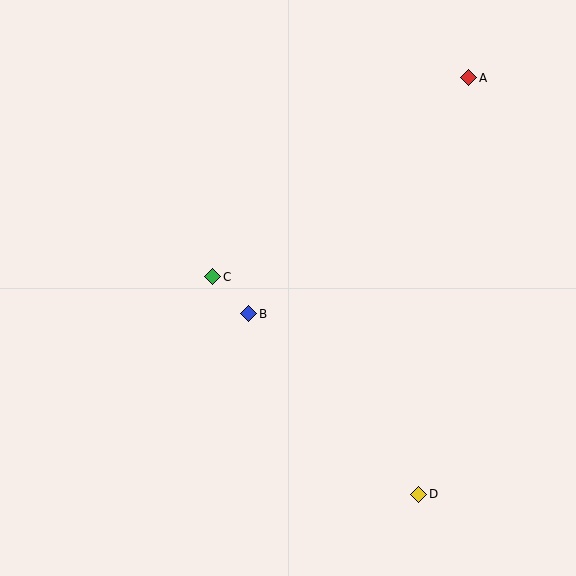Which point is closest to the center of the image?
Point B at (249, 314) is closest to the center.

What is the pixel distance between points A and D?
The distance between A and D is 420 pixels.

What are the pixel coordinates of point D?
Point D is at (419, 494).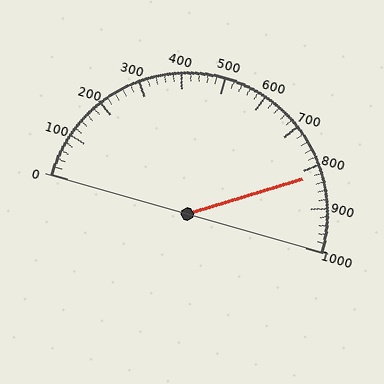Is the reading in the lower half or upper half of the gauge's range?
The reading is in the upper half of the range (0 to 1000).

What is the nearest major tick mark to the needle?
The nearest major tick mark is 800.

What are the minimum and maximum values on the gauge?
The gauge ranges from 0 to 1000.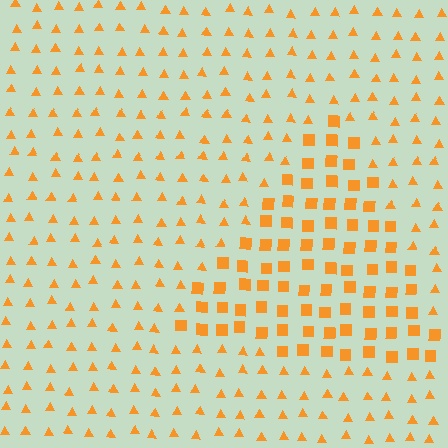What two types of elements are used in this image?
The image uses squares inside the triangle region and triangles outside it.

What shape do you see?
I see a triangle.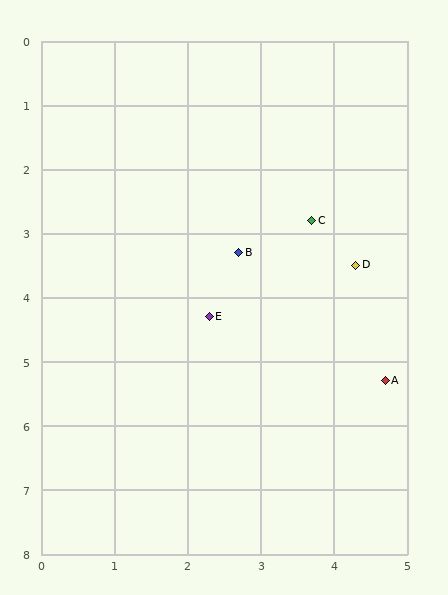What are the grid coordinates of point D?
Point D is at approximately (4.3, 3.5).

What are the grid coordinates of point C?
Point C is at approximately (3.7, 2.8).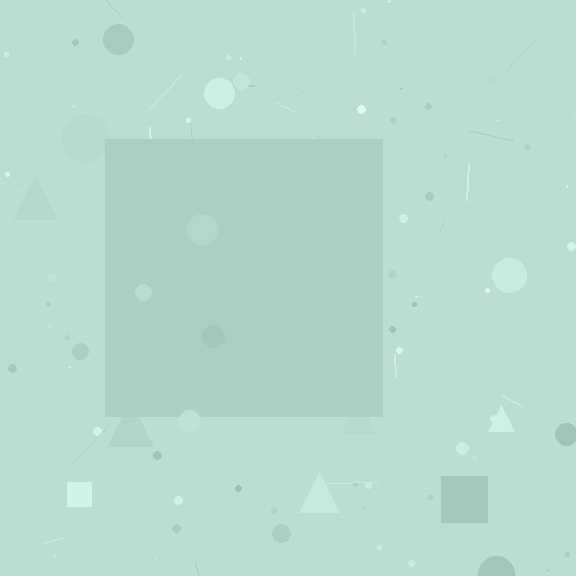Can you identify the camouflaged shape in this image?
The camouflaged shape is a square.